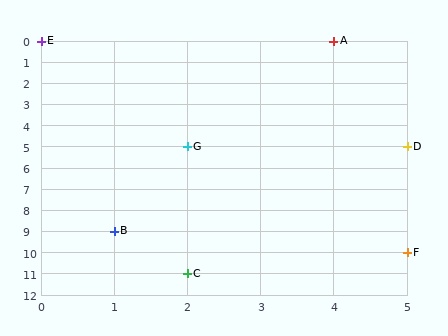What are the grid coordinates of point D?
Point D is at grid coordinates (5, 5).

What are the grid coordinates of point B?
Point B is at grid coordinates (1, 9).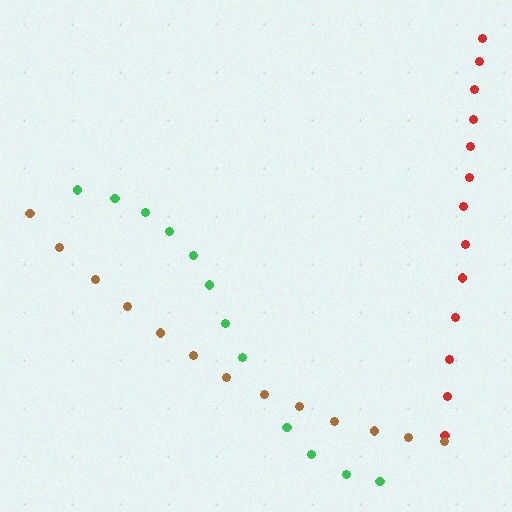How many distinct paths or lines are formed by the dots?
There are 3 distinct paths.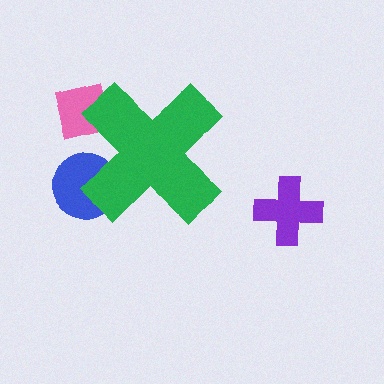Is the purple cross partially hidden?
No, the purple cross is fully visible.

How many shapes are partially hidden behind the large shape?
2 shapes are partially hidden.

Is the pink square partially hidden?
Yes, the pink square is partially hidden behind the green cross.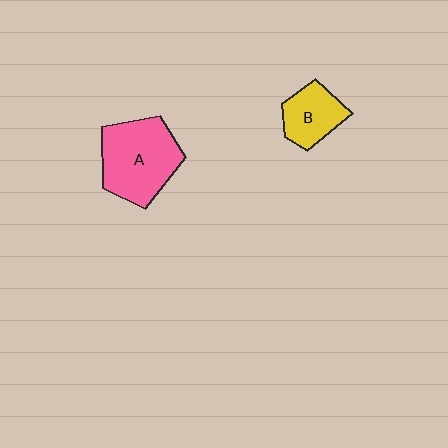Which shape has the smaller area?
Shape B (yellow).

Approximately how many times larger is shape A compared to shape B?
Approximately 1.8 times.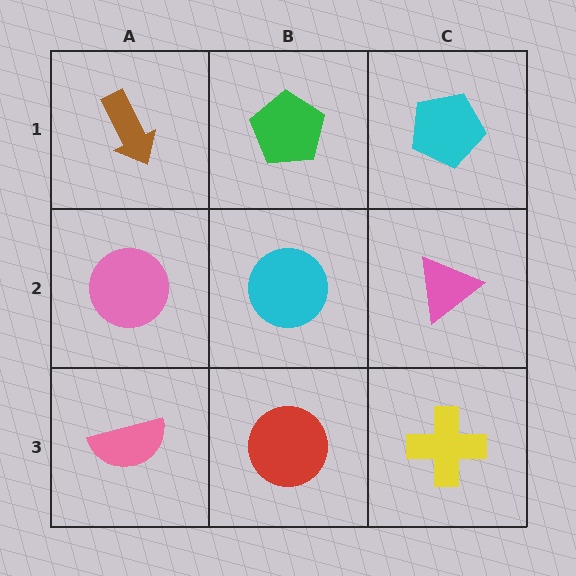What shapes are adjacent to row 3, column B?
A cyan circle (row 2, column B), a pink semicircle (row 3, column A), a yellow cross (row 3, column C).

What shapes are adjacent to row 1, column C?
A pink triangle (row 2, column C), a green pentagon (row 1, column B).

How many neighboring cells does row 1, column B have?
3.